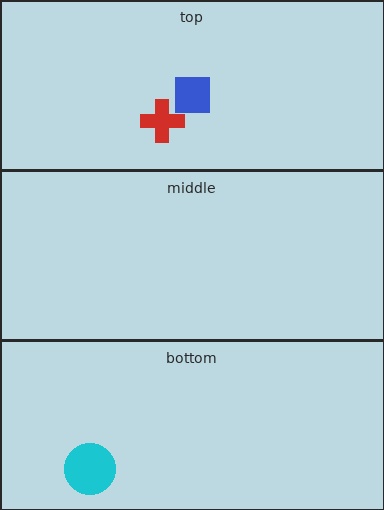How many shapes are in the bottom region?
1.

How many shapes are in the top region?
2.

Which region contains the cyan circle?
The bottom region.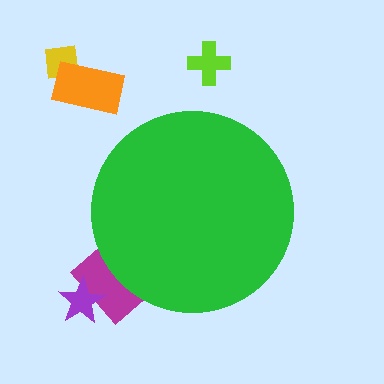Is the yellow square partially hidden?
No, the yellow square is fully visible.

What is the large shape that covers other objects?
A green circle.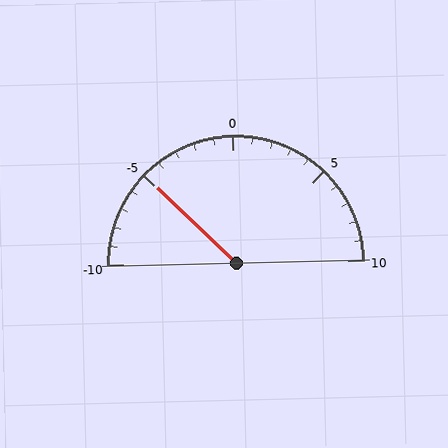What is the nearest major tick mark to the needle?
The nearest major tick mark is -5.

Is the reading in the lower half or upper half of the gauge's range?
The reading is in the lower half of the range (-10 to 10).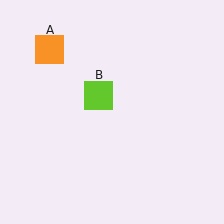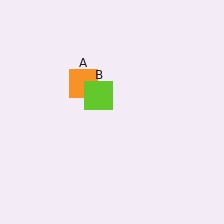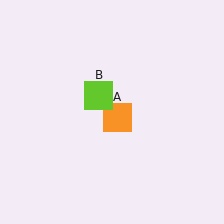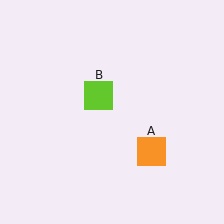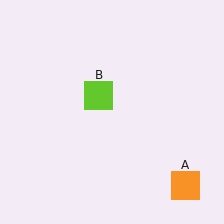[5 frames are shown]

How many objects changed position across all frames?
1 object changed position: orange square (object A).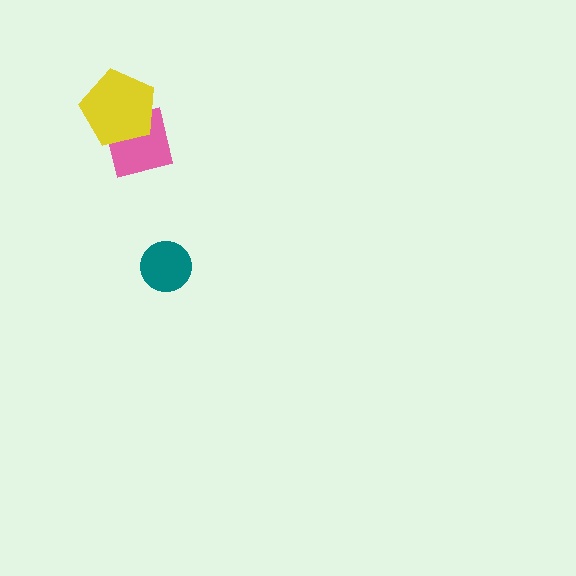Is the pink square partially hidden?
Yes, it is partially covered by another shape.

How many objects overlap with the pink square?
1 object overlaps with the pink square.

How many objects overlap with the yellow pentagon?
1 object overlaps with the yellow pentagon.